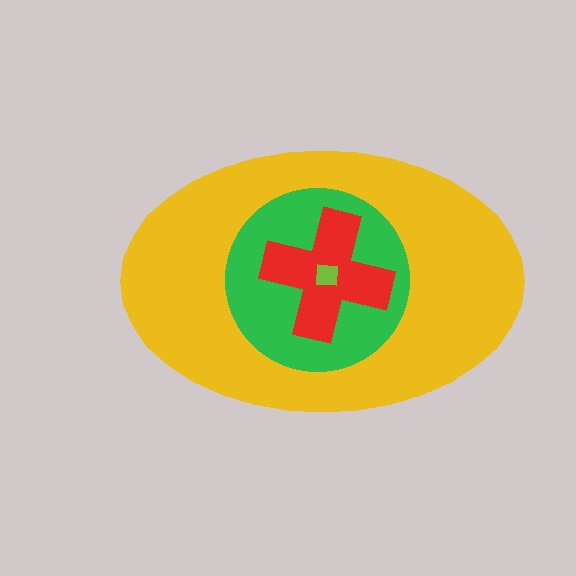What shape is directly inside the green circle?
The red cross.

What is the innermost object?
The lime square.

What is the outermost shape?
The yellow ellipse.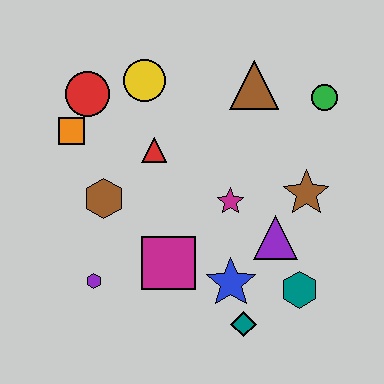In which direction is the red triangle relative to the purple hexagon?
The red triangle is above the purple hexagon.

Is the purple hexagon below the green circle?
Yes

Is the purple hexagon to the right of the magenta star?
No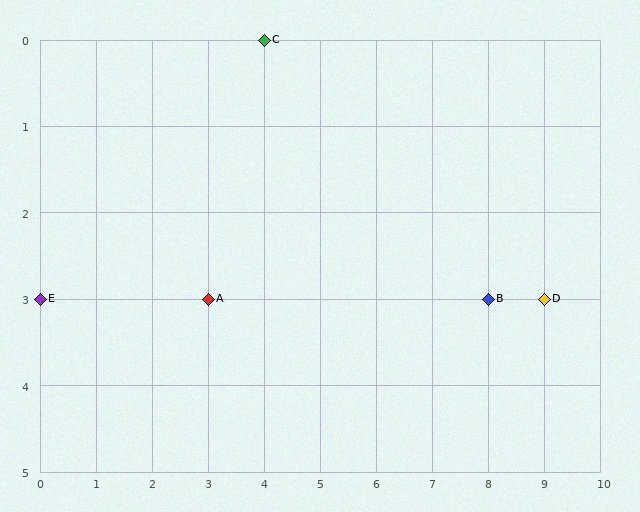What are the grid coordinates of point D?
Point D is at grid coordinates (9, 3).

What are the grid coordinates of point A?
Point A is at grid coordinates (3, 3).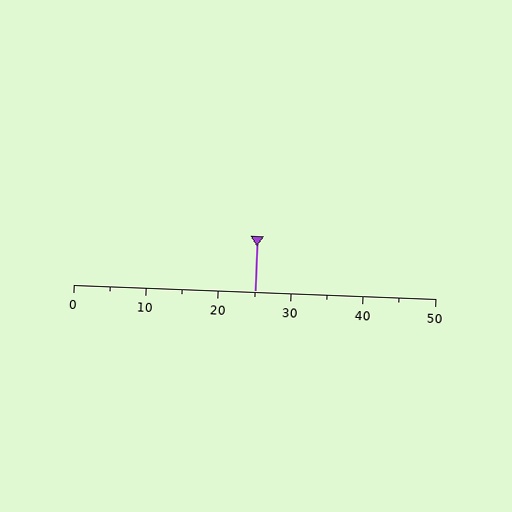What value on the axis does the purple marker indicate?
The marker indicates approximately 25.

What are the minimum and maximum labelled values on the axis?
The axis runs from 0 to 50.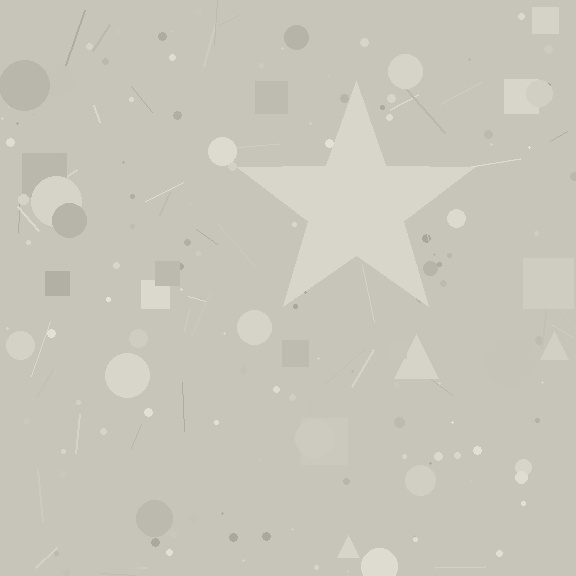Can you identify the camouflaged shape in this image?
The camouflaged shape is a star.